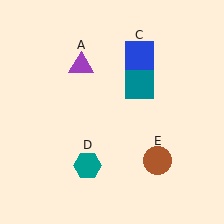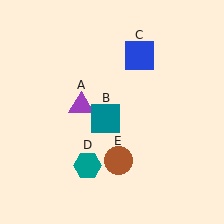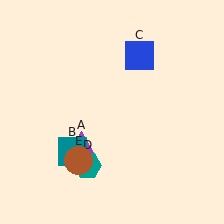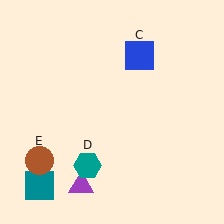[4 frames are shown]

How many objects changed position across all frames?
3 objects changed position: purple triangle (object A), teal square (object B), brown circle (object E).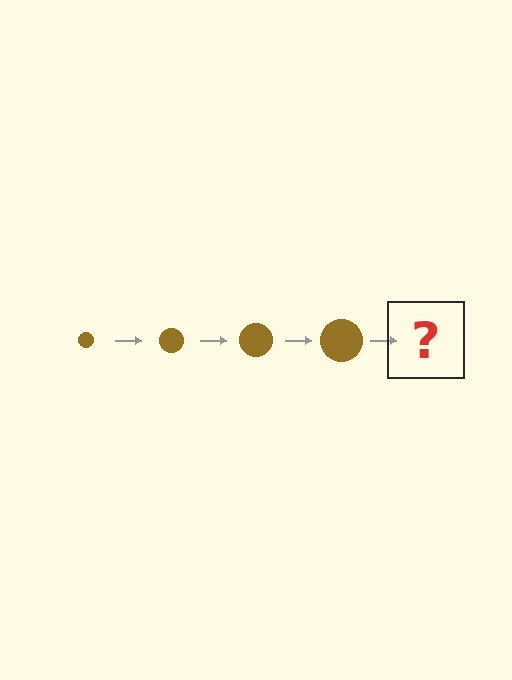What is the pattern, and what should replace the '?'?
The pattern is that the circle gets progressively larger each step. The '?' should be a brown circle, larger than the previous one.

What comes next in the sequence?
The next element should be a brown circle, larger than the previous one.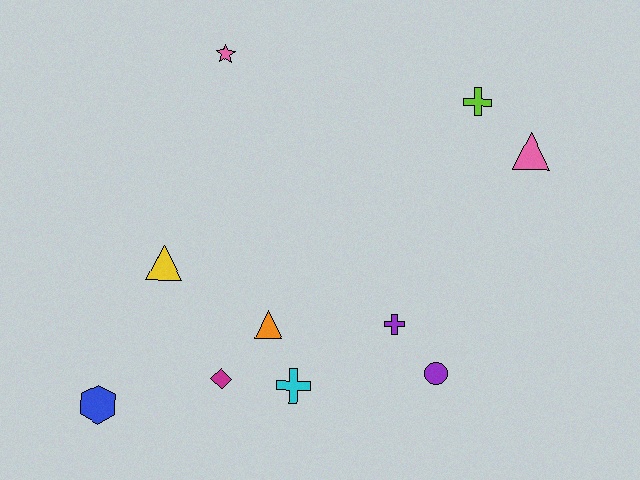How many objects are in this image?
There are 10 objects.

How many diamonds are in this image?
There is 1 diamond.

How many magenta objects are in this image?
There is 1 magenta object.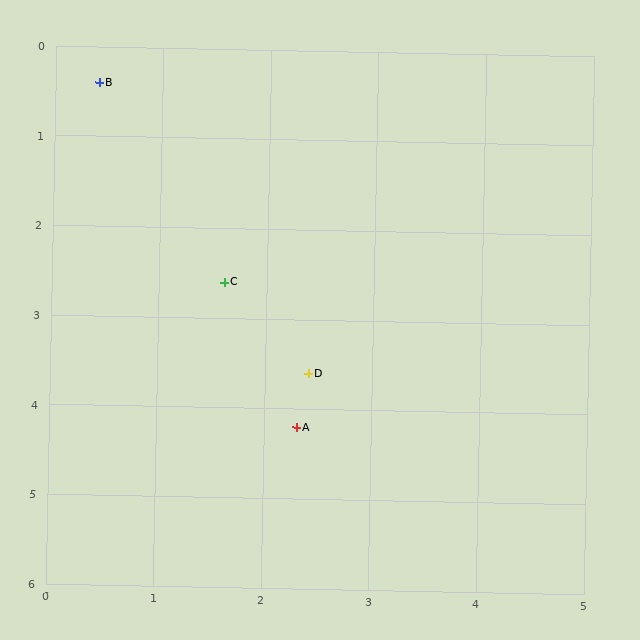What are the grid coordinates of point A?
Point A is at approximately (2.3, 4.2).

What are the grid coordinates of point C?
Point C is at approximately (1.6, 2.6).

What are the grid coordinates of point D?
Point D is at approximately (2.4, 3.6).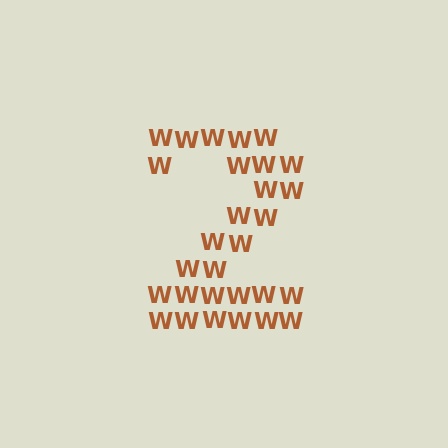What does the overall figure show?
The overall figure shows the digit 2.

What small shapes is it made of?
It is made of small letter W's.